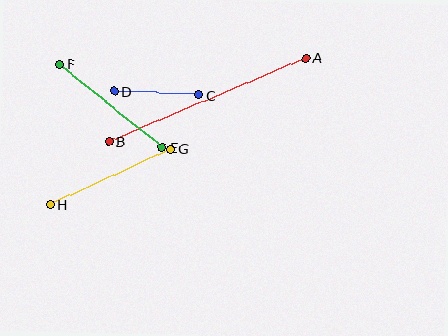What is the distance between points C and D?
The distance is approximately 85 pixels.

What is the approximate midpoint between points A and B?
The midpoint is at approximately (207, 100) pixels.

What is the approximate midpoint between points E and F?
The midpoint is at approximately (111, 106) pixels.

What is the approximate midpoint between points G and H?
The midpoint is at approximately (111, 177) pixels.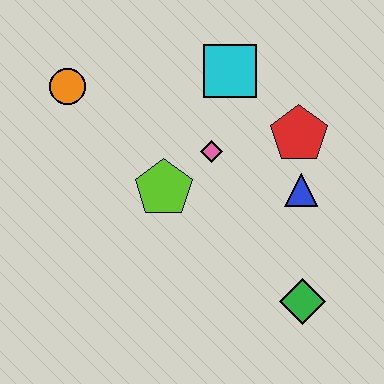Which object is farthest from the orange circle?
The green diamond is farthest from the orange circle.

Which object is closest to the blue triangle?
The red pentagon is closest to the blue triangle.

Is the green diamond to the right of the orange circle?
Yes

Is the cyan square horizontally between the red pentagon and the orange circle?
Yes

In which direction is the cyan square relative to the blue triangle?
The cyan square is above the blue triangle.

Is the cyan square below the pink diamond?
No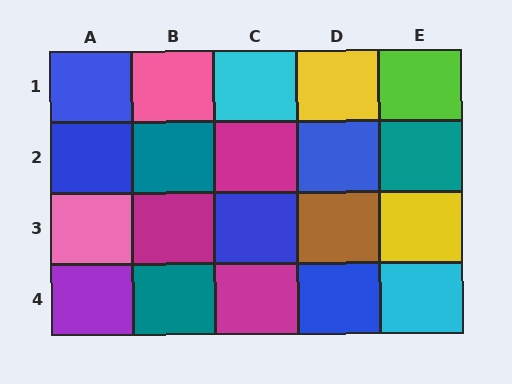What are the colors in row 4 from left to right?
Purple, teal, magenta, blue, cyan.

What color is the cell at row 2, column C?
Magenta.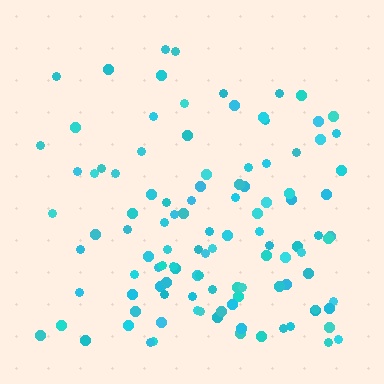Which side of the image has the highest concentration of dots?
The bottom.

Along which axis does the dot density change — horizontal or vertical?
Vertical.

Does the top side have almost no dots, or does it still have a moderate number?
Still a moderate number, just noticeably fewer than the bottom.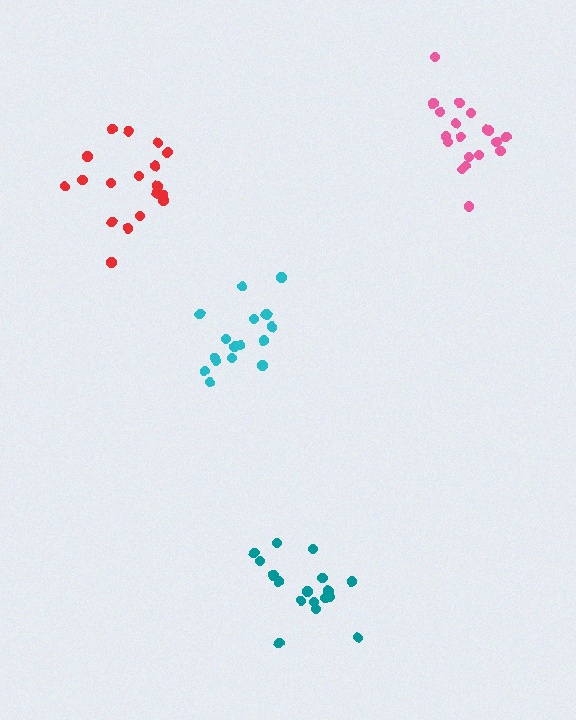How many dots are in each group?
Group 1: 19 dots, Group 2: 17 dots, Group 3: 19 dots, Group 4: 17 dots (72 total).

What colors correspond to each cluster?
The clusters are colored: red, teal, pink, cyan.